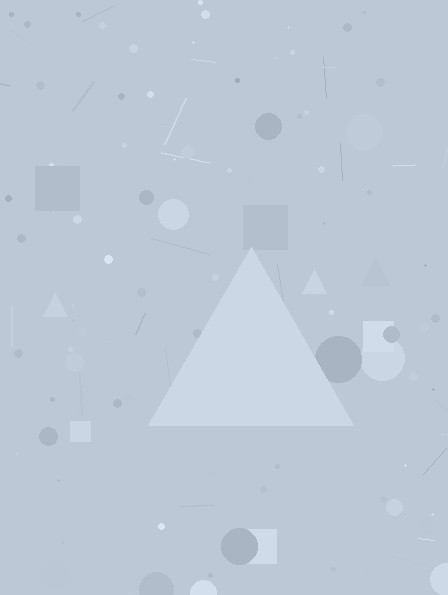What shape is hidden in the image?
A triangle is hidden in the image.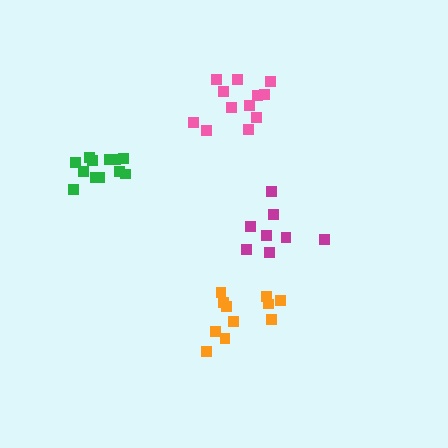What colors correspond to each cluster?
The clusters are colored: magenta, orange, green, pink.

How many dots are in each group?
Group 1: 8 dots, Group 2: 11 dots, Group 3: 12 dots, Group 4: 12 dots (43 total).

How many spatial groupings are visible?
There are 4 spatial groupings.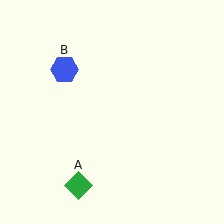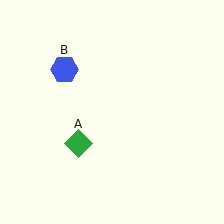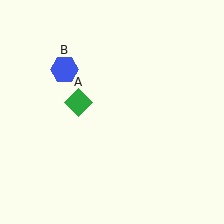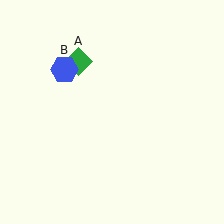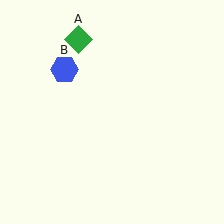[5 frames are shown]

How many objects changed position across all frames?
1 object changed position: green diamond (object A).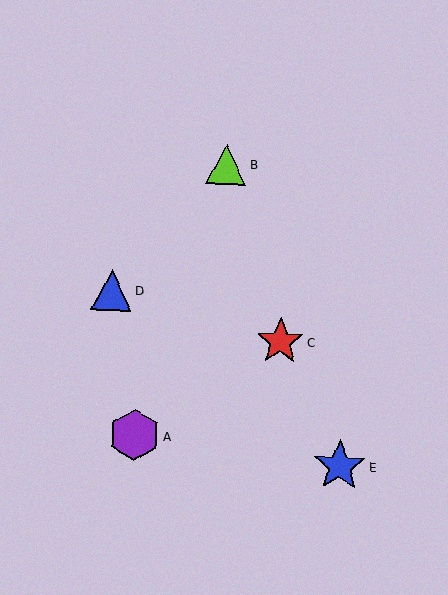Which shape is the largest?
The blue star (labeled E) is the largest.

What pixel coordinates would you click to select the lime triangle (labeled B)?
Click at (226, 164) to select the lime triangle B.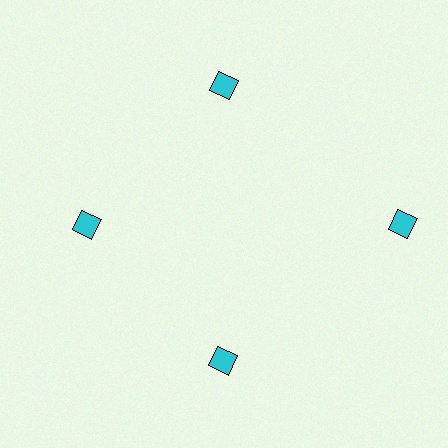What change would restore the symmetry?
The symmetry would be restored by moving it inward, back onto the ring so that all 4 diamonds sit at equal angles and equal distance from the center.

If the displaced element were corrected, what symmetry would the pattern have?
It would have 4-fold rotational symmetry — the pattern would map onto itself every 90 degrees.